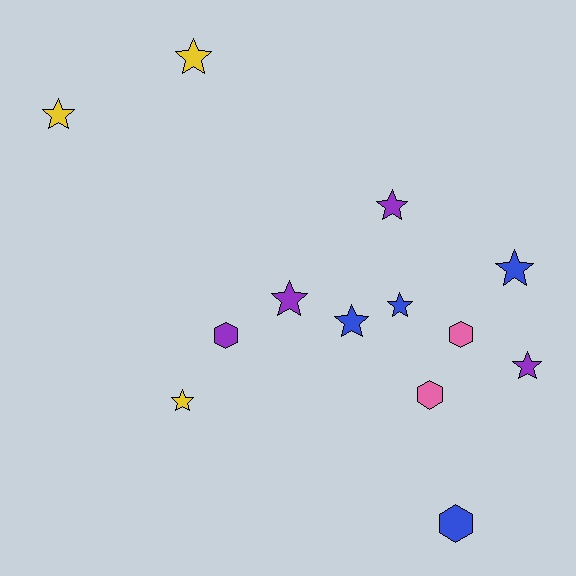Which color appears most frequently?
Blue, with 4 objects.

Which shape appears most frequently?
Star, with 9 objects.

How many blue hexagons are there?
There is 1 blue hexagon.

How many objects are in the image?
There are 13 objects.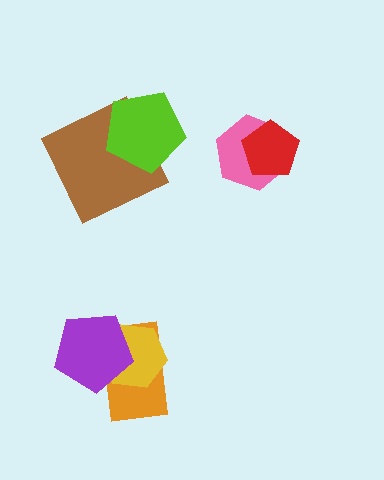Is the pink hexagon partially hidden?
Yes, it is partially covered by another shape.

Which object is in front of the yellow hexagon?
The purple pentagon is in front of the yellow hexagon.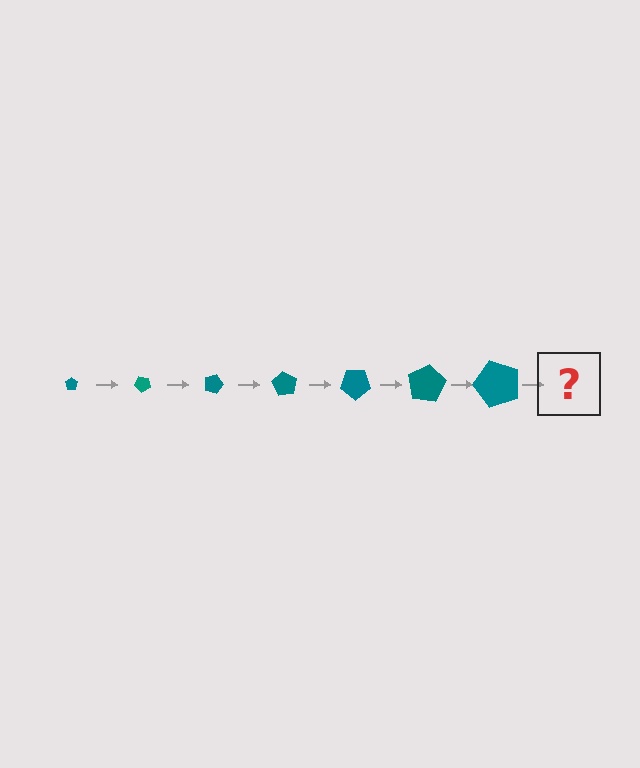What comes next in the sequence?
The next element should be a pentagon, larger than the previous one and rotated 315 degrees from the start.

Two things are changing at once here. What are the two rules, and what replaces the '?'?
The two rules are that the pentagon grows larger each step and it rotates 45 degrees each step. The '?' should be a pentagon, larger than the previous one and rotated 315 degrees from the start.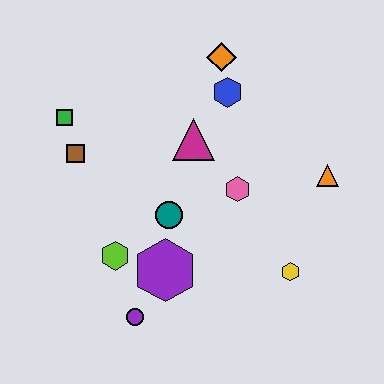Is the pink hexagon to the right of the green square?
Yes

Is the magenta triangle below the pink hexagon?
No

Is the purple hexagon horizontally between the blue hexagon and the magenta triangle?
No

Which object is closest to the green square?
The brown square is closest to the green square.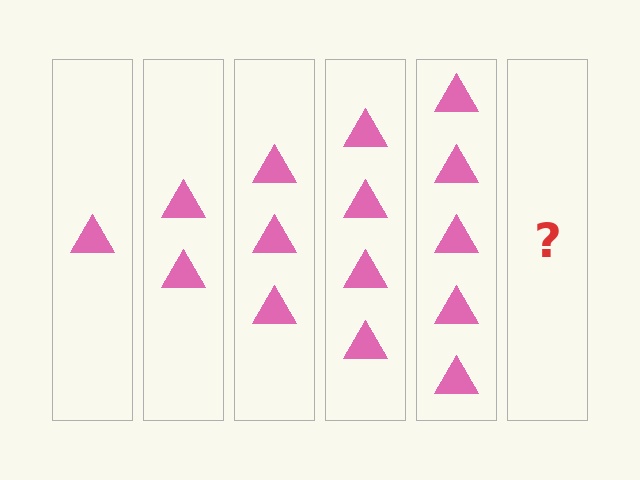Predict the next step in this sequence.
The next step is 6 triangles.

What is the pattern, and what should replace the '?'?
The pattern is that each step adds one more triangle. The '?' should be 6 triangles.